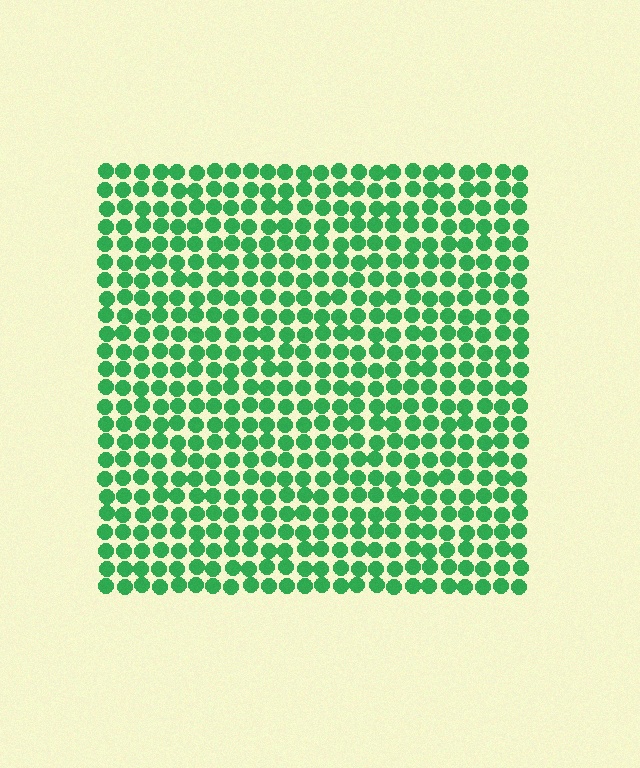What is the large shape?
The large shape is a square.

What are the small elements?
The small elements are circles.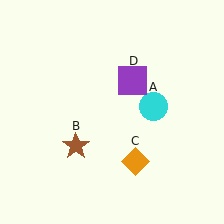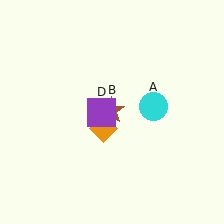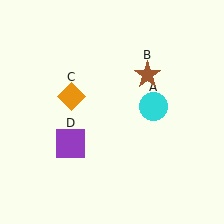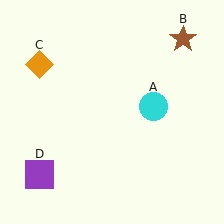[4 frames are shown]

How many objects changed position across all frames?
3 objects changed position: brown star (object B), orange diamond (object C), purple square (object D).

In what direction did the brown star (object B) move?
The brown star (object B) moved up and to the right.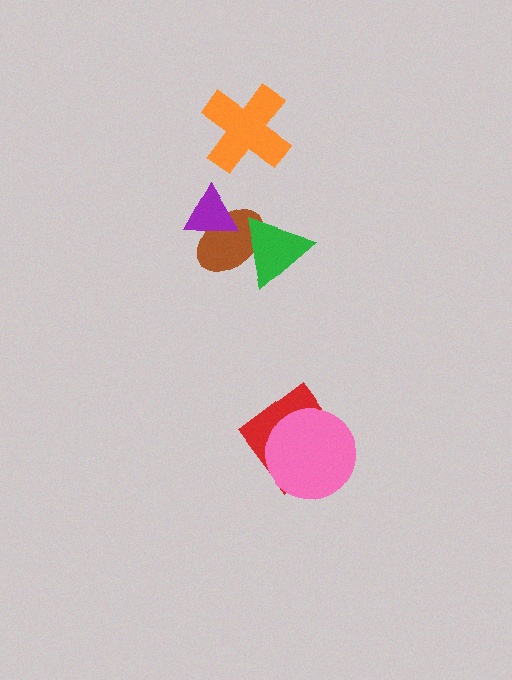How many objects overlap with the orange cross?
0 objects overlap with the orange cross.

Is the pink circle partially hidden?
No, no other shape covers it.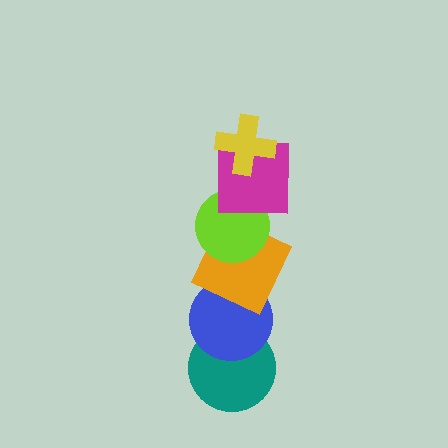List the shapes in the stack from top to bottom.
From top to bottom: the yellow cross, the magenta square, the lime circle, the orange square, the blue circle, the teal circle.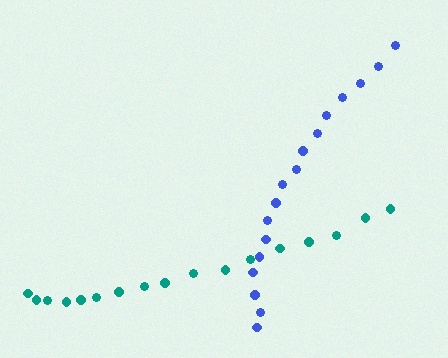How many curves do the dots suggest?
There are 2 distinct paths.